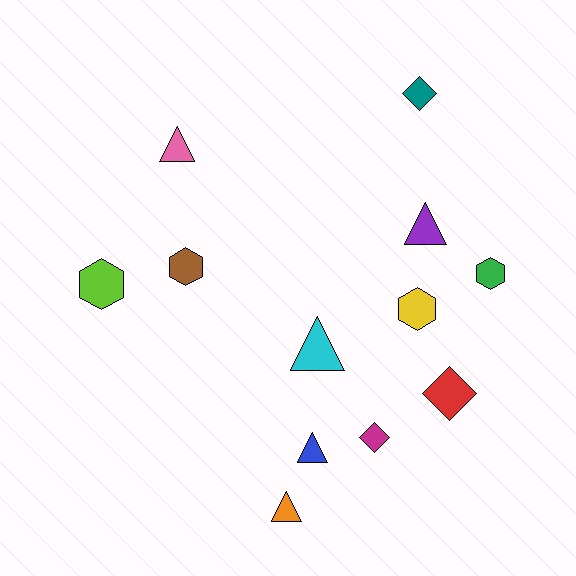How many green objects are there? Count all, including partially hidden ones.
There is 1 green object.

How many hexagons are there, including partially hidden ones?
There are 4 hexagons.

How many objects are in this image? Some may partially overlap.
There are 12 objects.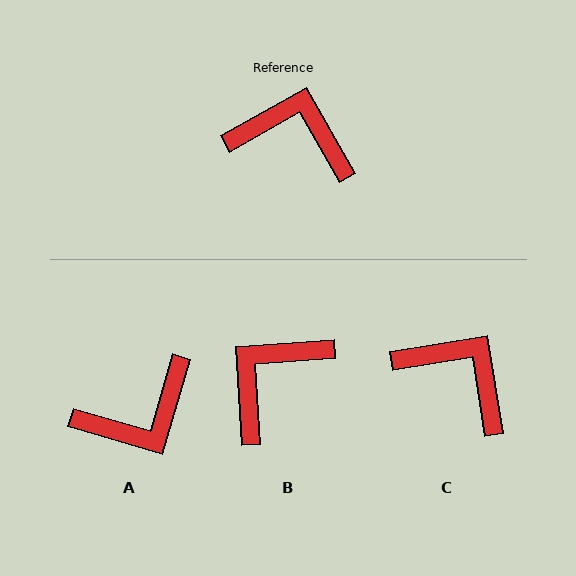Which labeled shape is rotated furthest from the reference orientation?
A, about 136 degrees away.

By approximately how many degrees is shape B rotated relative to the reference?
Approximately 64 degrees counter-clockwise.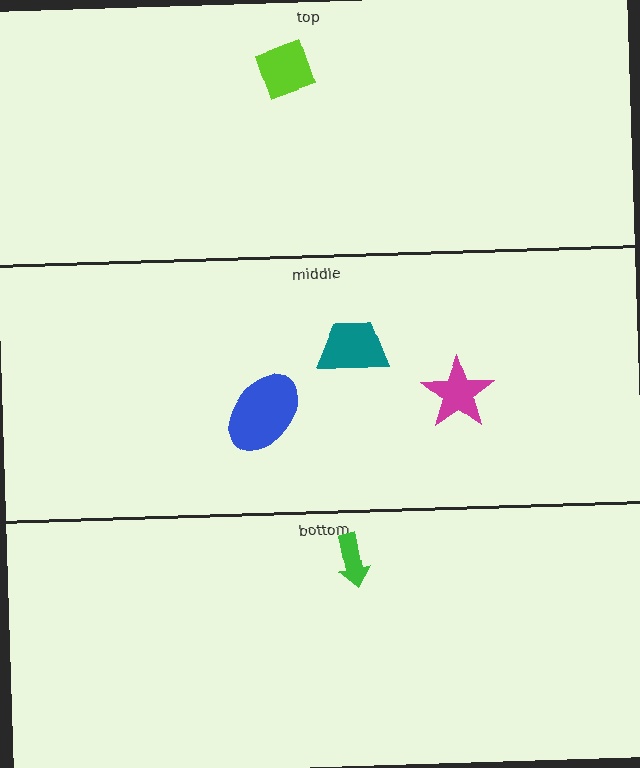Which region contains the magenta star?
The middle region.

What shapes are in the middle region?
The teal trapezoid, the magenta star, the blue ellipse.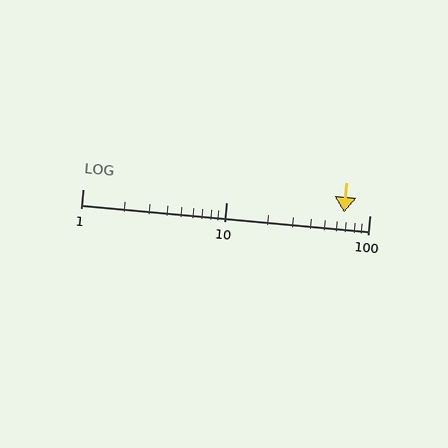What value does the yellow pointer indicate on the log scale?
The pointer indicates approximately 66.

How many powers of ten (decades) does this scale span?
The scale spans 2 decades, from 1 to 100.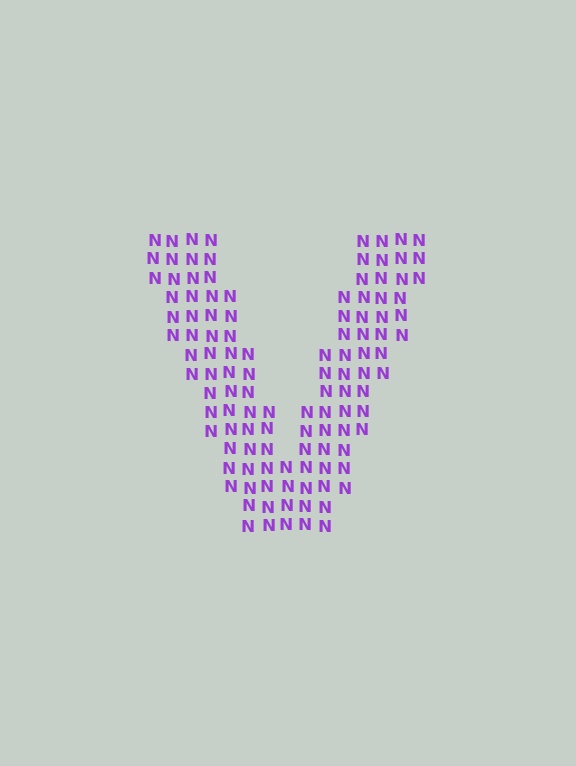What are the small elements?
The small elements are letter N's.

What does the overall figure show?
The overall figure shows the letter V.